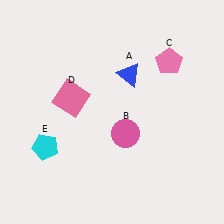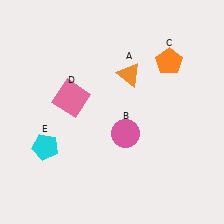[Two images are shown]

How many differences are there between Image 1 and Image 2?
There are 2 differences between the two images.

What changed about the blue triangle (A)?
In Image 1, A is blue. In Image 2, it changed to orange.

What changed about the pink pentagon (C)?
In Image 1, C is pink. In Image 2, it changed to orange.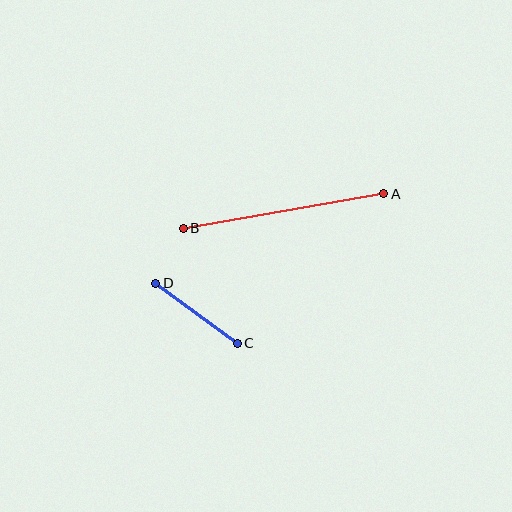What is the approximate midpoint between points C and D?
The midpoint is at approximately (197, 313) pixels.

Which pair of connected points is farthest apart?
Points A and B are farthest apart.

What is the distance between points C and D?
The distance is approximately 101 pixels.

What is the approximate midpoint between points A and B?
The midpoint is at approximately (283, 211) pixels.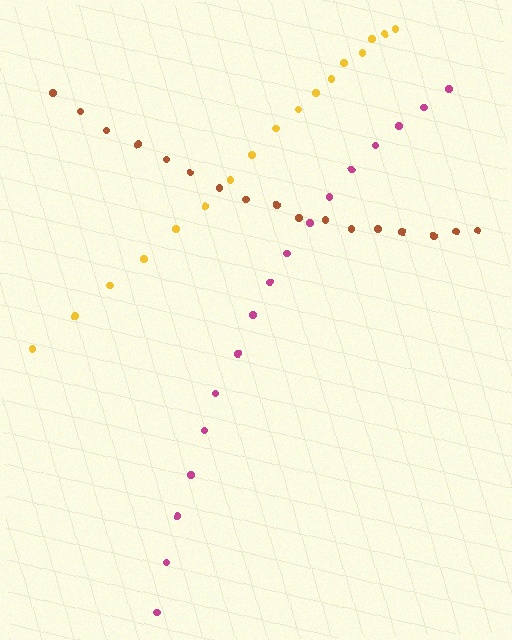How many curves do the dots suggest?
There are 3 distinct paths.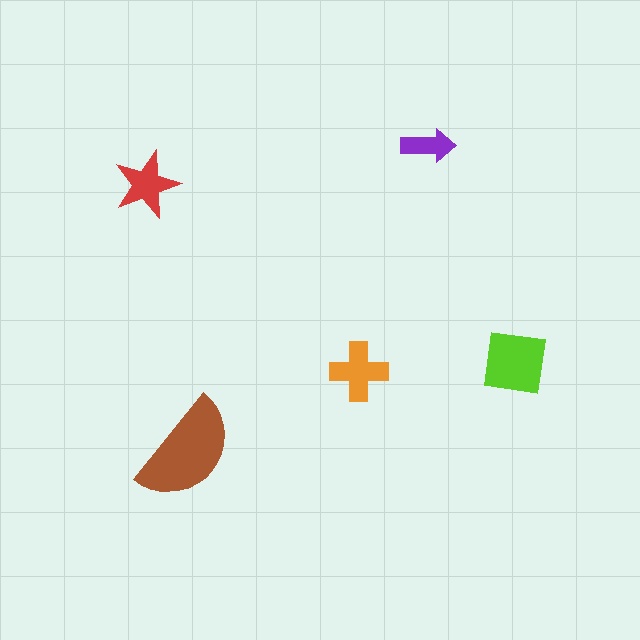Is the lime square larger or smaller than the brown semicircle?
Smaller.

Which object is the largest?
The brown semicircle.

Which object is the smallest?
The purple arrow.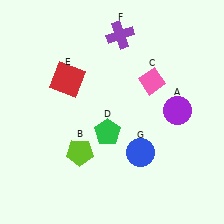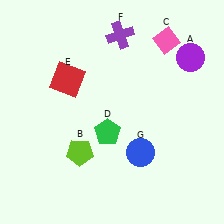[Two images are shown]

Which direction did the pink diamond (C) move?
The pink diamond (C) moved up.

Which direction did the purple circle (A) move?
The purple circle (A) moved up.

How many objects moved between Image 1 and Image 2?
2 objects moved between the two images.